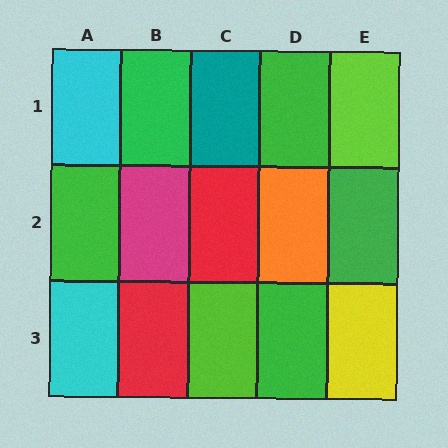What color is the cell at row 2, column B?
Magenta.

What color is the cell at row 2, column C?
Red.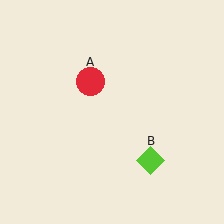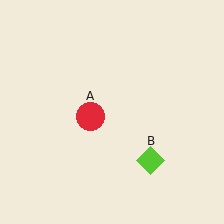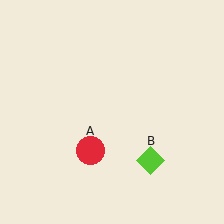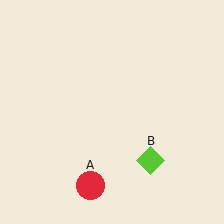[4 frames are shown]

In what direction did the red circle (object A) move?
The red circle (object A) moved down.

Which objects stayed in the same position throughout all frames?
Lime diamond (object B) remained stationary.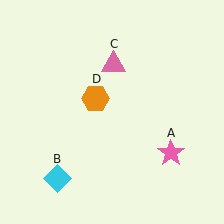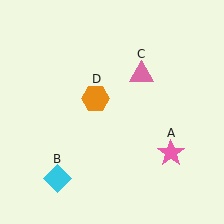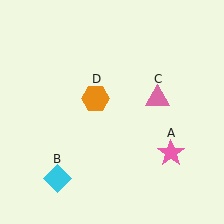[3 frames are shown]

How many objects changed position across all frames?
1 object changed position: pink triangle (object C).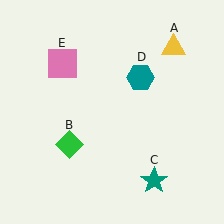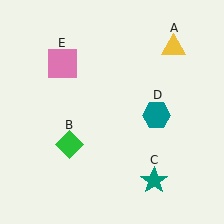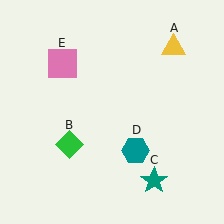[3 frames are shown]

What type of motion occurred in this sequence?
The teal hexagon (object D) rotated clockwise around the center of the scene.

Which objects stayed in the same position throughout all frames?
Yellow triangle (object A) and green diamond (object B) and teal star (object C) and pink square (object E) remained stationary.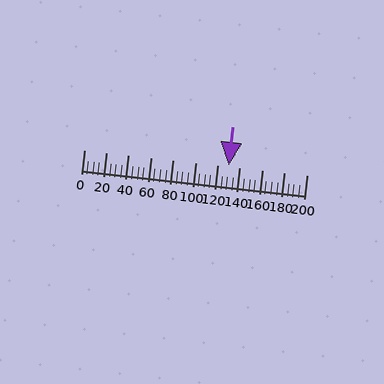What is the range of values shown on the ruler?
The ruler shows values from 0 to 200.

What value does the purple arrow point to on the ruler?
The purple arrow points to approximately 130.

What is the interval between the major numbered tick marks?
The major tick marks are spaced 20 units apart.